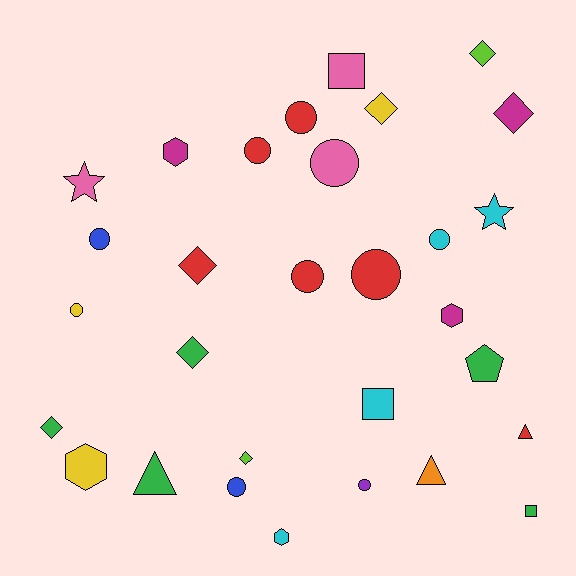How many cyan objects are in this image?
There are 4 cyan objects.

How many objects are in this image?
There are 30 objects.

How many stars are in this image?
There are 2 stars.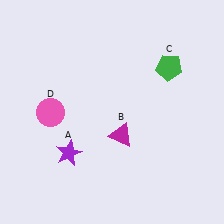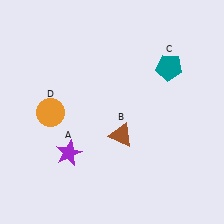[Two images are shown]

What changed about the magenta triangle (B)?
In Image 1, B is magenta. In Image 2, it changed to brown.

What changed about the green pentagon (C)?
In Image 1, C is green. In Image 2, it changed to teal.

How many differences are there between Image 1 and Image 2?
There are 3 differences between the two images.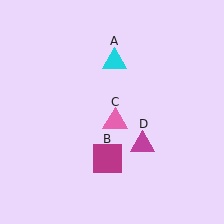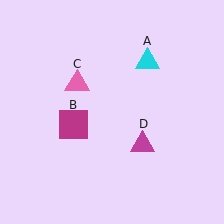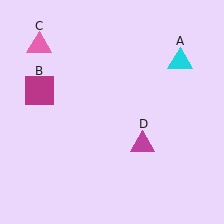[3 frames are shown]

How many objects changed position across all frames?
3 objects changed position: cyan triangle (object A), magenta square (object B), pink triangle (object C).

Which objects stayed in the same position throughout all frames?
Magenta triangle (object D) remained stationary.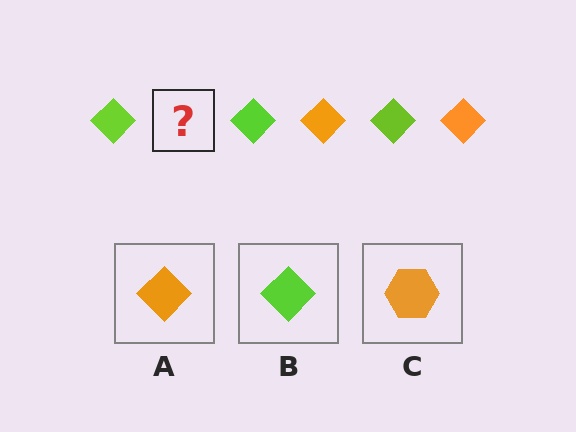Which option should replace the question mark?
Option A.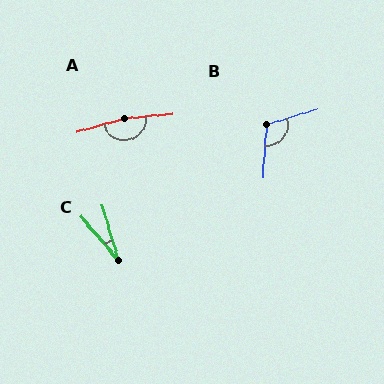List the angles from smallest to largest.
C (24°), B (111°), A (169°).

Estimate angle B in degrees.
Approximately 111 degrees.